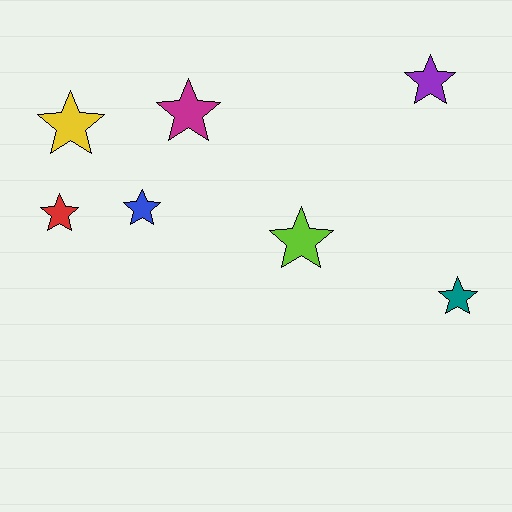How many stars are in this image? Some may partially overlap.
There are 7 stars.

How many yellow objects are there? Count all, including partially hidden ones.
There is 1 yellow object.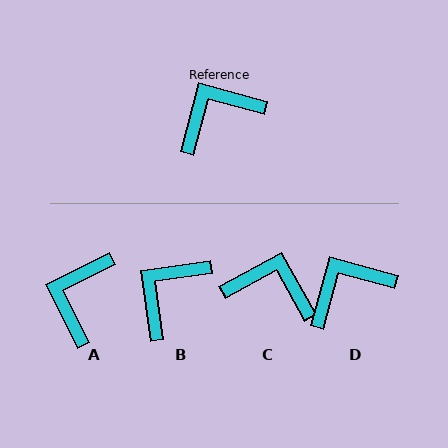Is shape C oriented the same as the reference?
No, it is off by about 46 degrees.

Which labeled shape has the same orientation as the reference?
D.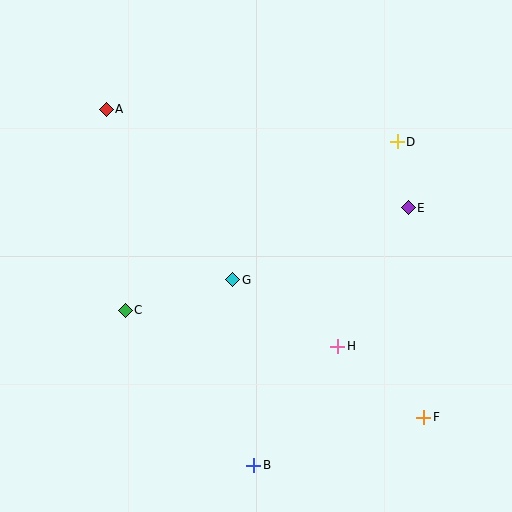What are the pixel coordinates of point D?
Point D is at (397, 142).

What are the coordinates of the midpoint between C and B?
The midpoint between C and B is at (190, 388).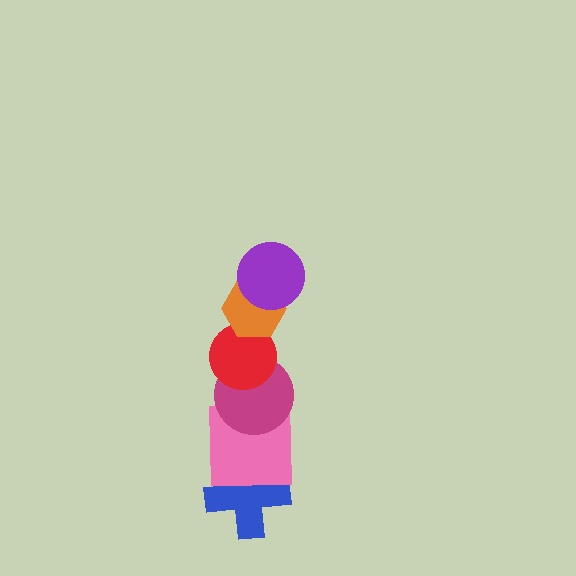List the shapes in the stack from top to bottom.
From top to bottom: the purple circle, the orange hexagon, the red circle, the magenta circle, the pink square, the blue cross.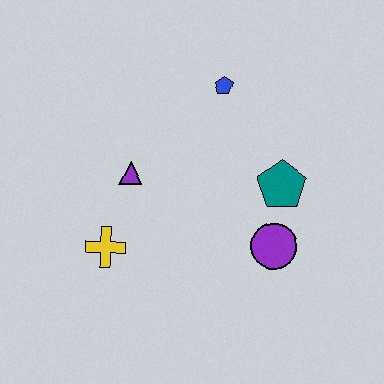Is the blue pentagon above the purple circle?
Yes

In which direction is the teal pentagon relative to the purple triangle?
The teal pentagon is to the right of the purple triangle.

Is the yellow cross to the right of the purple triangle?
No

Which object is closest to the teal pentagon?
The purple circle is closest to the teal pentagon.